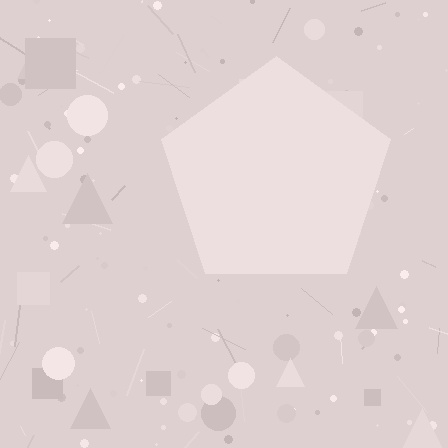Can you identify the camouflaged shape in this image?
The camouflaged shape is a pentagon.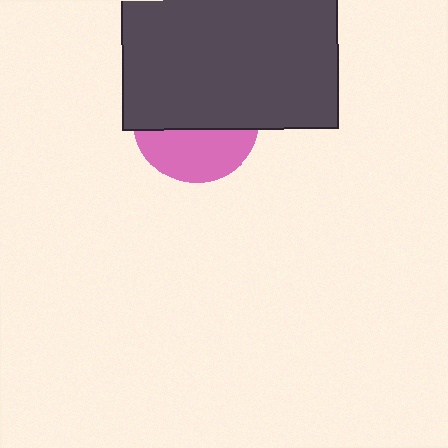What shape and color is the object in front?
The object in front is a dark gray rectangle.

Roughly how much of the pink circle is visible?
A small part of it is visible (roughly 41%).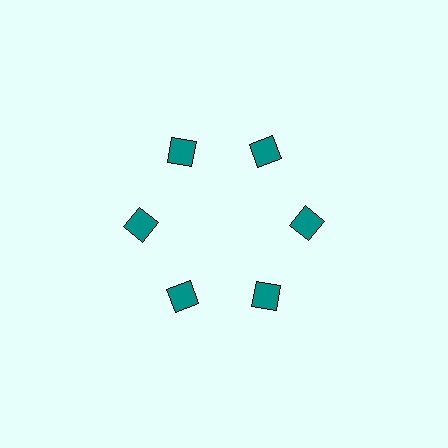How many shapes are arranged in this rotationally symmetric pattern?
There are 6 shapes, arranged in 6 groups of 1.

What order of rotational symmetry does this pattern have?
This pattern has 6-fold rotational symmetry.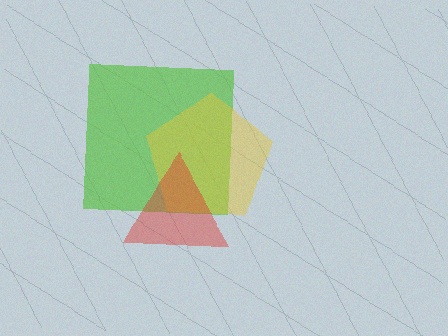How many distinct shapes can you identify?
There are 3 distinct shapes: a lime square, a yellow pentagon, a red triangle.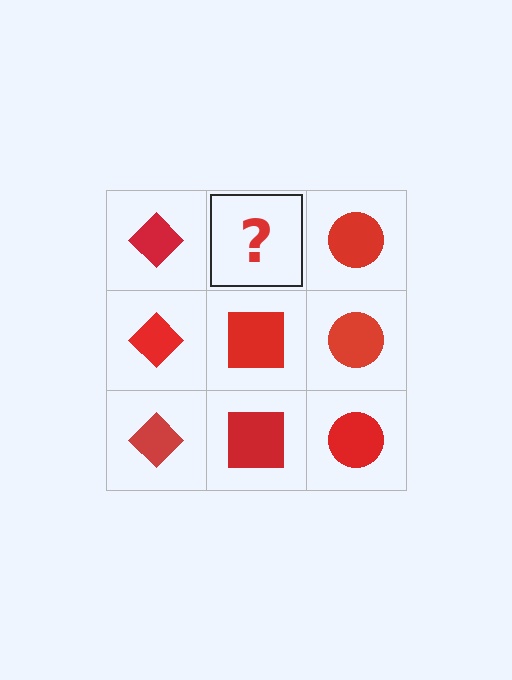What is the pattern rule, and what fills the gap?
The rule is that each column has a consistent shape. The gap should be filled with a red square.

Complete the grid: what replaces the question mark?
The question mark should be replaced with a red square.